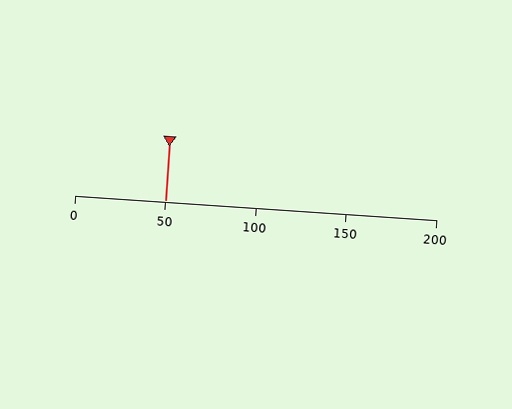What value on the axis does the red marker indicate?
The marker indicates approximately 50.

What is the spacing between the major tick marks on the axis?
The major ticks are spaced 50 apart.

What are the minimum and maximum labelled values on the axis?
The axis runs from 0 to 200.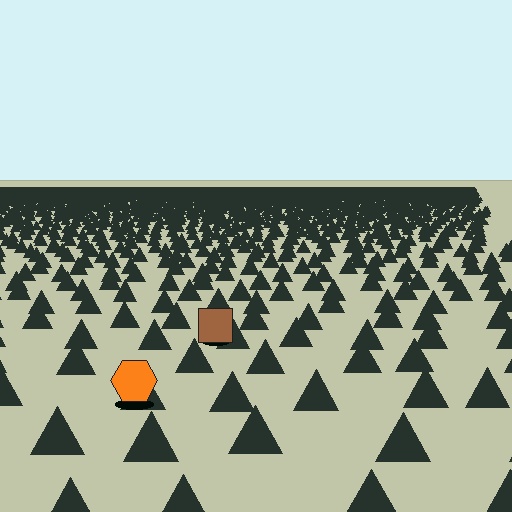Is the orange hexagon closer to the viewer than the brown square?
Yes. The orange hexagon is closer — you can tell from the texture gradient: the ground texture is coarser near it.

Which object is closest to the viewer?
The orange hexagon is closest. The texture marks near it are larger and more spread out.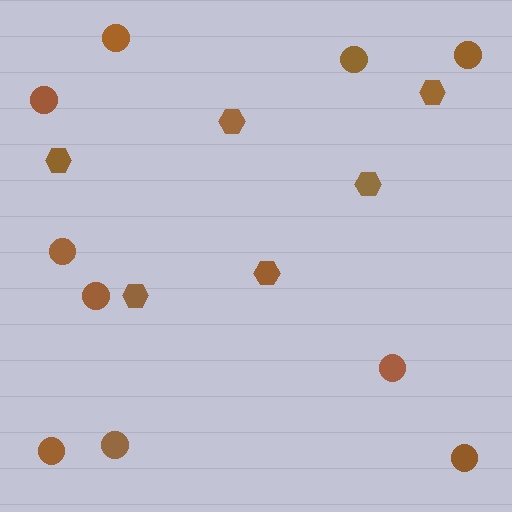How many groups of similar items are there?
There are 2 groups: one group of hexagons (6) and one group of circles (10).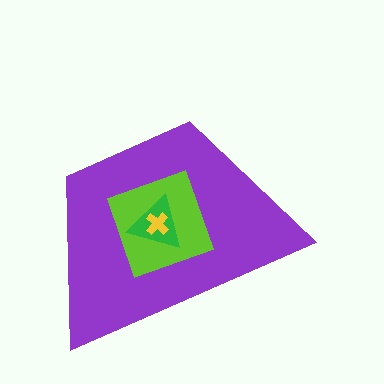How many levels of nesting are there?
4.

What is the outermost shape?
The purple trapezoid.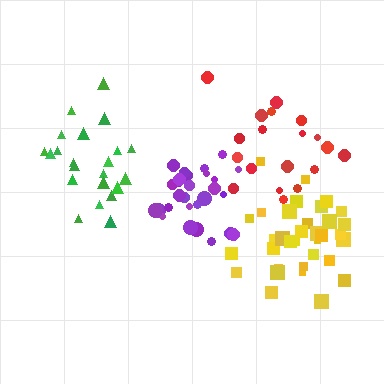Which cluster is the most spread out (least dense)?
Red.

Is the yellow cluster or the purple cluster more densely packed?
Purple.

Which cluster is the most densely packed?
Purple.